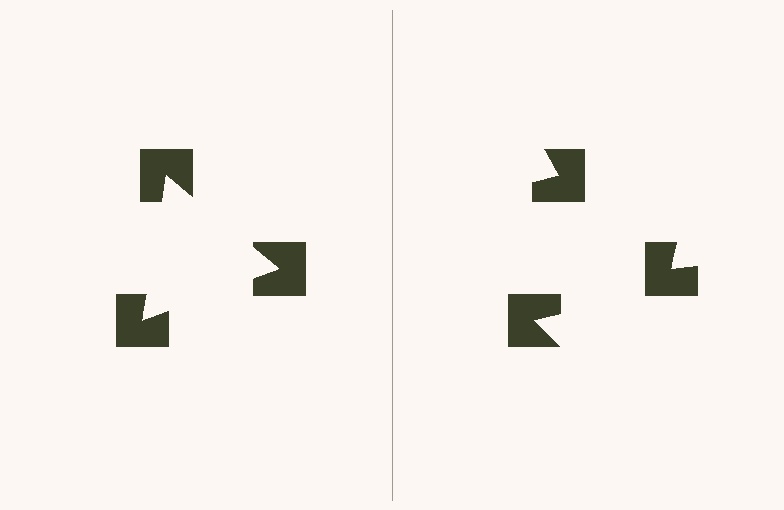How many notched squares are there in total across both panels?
6 — 3 on each side.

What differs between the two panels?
The notched squares are positioned identically on both sides; only the wedge orientations differ. On the left they align to a triangle; on the right they are misaligned.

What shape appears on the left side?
An illusory triangle.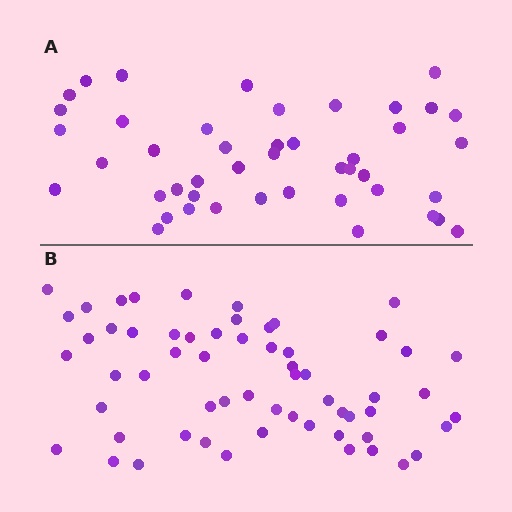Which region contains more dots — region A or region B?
Region B (the bottom region) has more dots.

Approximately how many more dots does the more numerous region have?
Region B has approximately 15 more dots than region A.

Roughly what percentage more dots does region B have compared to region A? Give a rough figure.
About 35% more.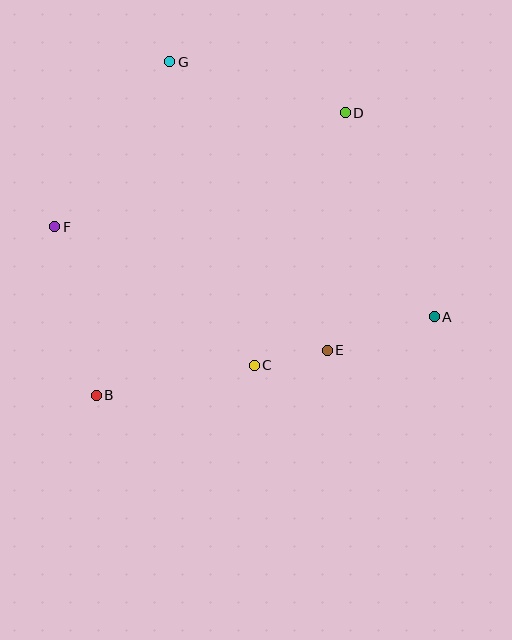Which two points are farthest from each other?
Points A and F are farthest from each other.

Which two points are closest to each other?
Points C and E are closest to each other.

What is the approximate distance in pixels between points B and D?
The distance between B and D is approximately 377 pixels.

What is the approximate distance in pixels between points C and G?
The distance between C and G is approximately 315 pixels.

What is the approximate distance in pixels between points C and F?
The distance between C and F is approximately 243 pixels.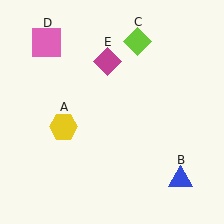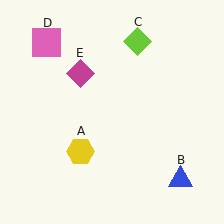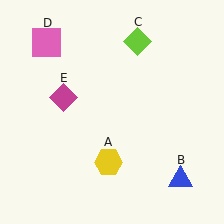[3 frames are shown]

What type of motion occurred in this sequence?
The yellow hexagon (object A), magenta diamond (object E) rotated counterclockwise around the center of the scene.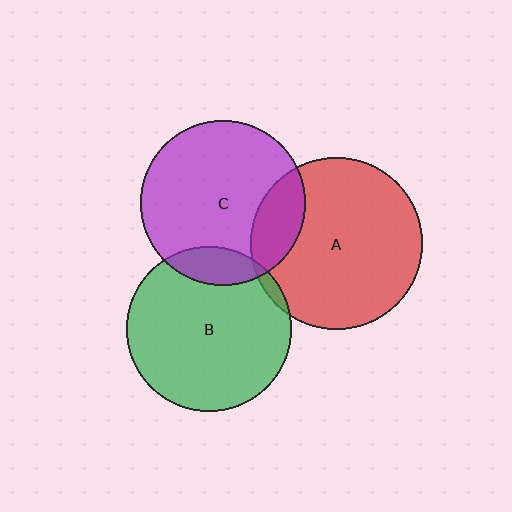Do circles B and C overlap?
Yes.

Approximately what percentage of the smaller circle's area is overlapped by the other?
Approximately 15%.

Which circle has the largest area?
Circle A (red).